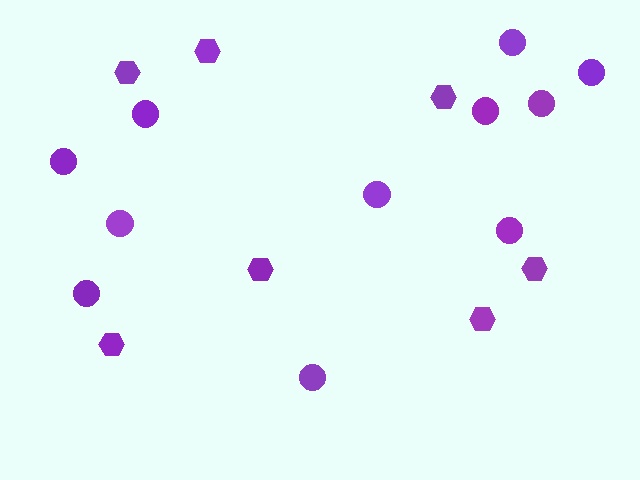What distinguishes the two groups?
There are 2 groups: one group of circles (11) and one group of hexagons (7).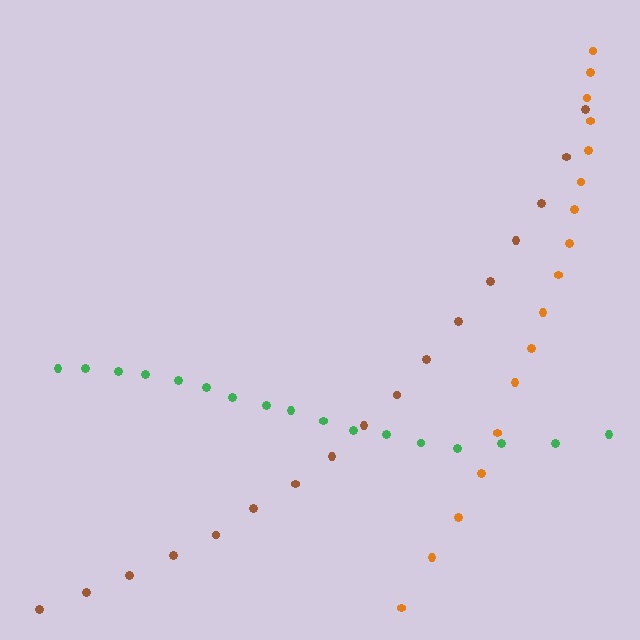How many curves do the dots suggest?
There are 3 distinct paths.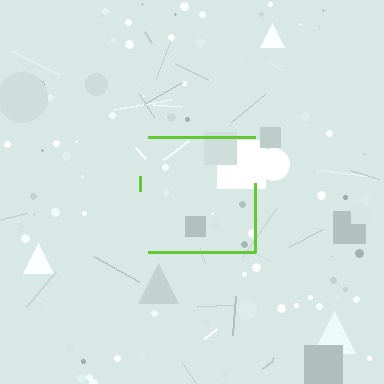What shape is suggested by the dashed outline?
The dashed outline suggests a square.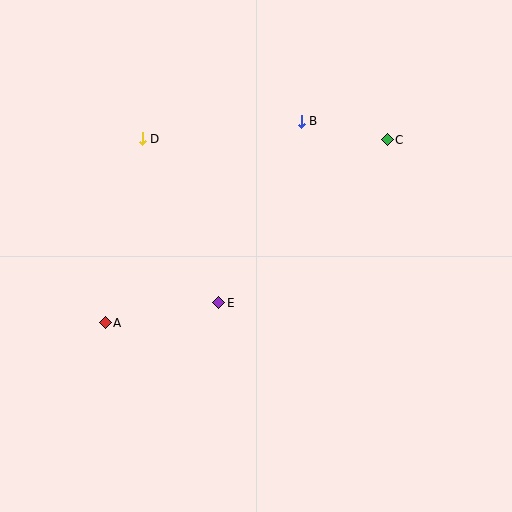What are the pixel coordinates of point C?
Point C is at (387, 140).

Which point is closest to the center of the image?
Point E at (219, 303) is closest to the center.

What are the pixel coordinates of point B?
Point B is at (301, 122).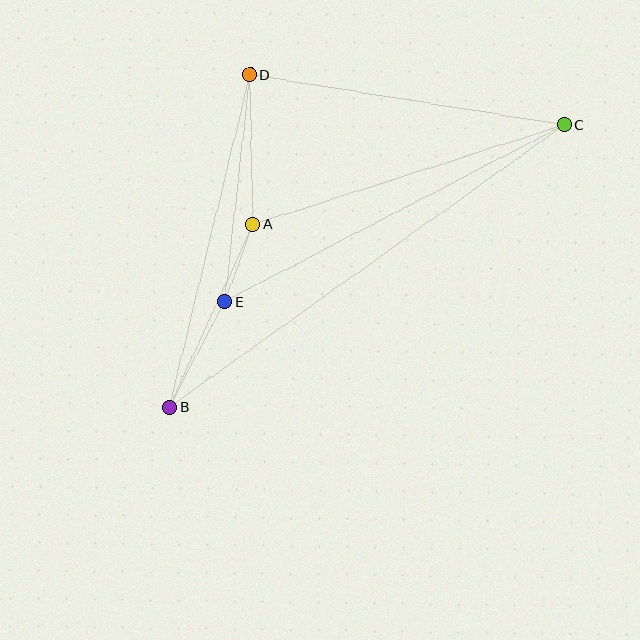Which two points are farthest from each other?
Points B and C are farthest from each other.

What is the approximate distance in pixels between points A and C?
The distance between A and C is approximately 326 pixels.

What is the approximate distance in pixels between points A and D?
The distance between A and D is approximately 150 pixels.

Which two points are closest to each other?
Points A and E are closest to each other.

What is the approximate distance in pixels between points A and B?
The distance between A and B is approximately 201 pixels.